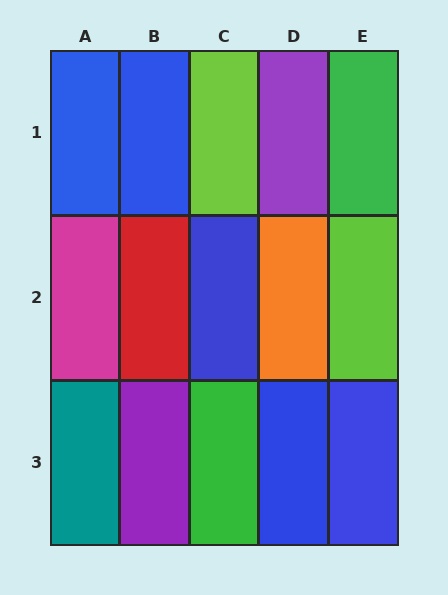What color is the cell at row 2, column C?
Blue.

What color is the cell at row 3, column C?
Green.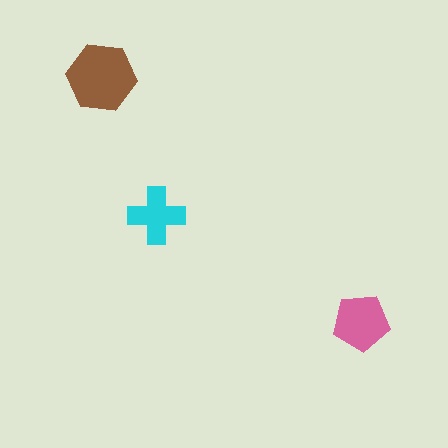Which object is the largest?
The brown hexagon.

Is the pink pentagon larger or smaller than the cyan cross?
Larger.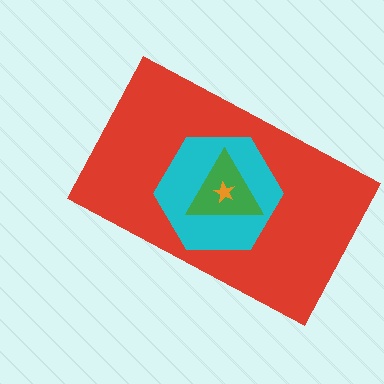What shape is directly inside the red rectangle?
The cyan hexagon.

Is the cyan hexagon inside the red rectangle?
Yes.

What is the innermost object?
The orange star.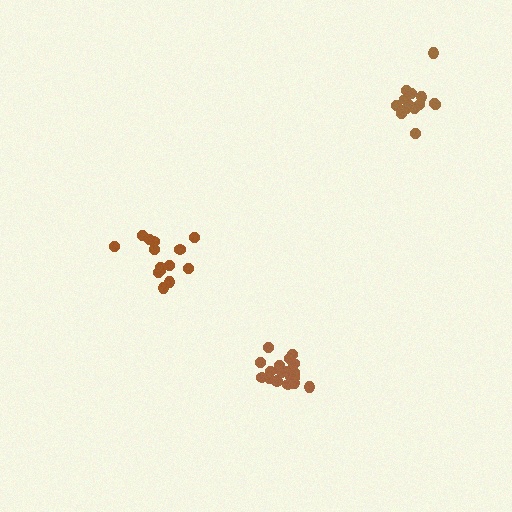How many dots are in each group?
Group 1: 14 dots, Group 2: 19 dots, Group 3: 14 dots (47 total).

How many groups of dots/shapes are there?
There are 3 groups.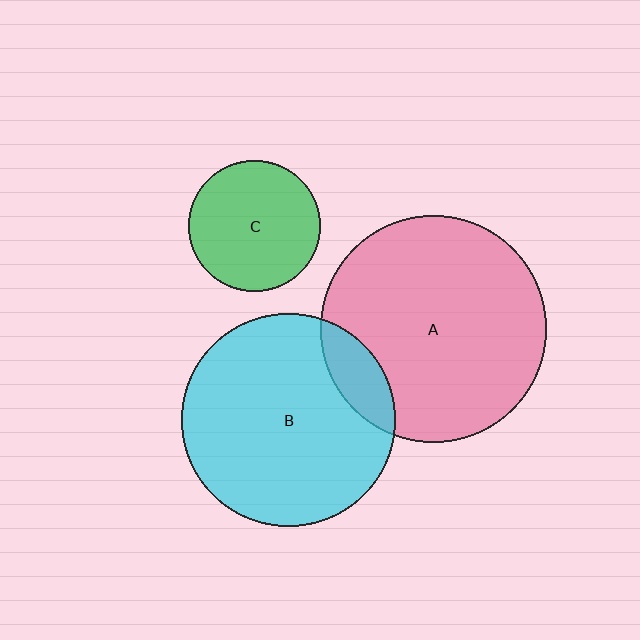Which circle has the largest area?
Circle A (pink).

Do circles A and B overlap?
Yes.